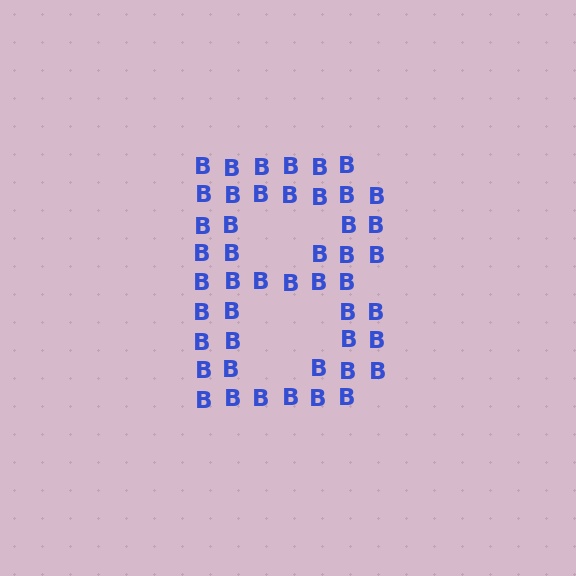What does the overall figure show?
The overall figure shows the letter B.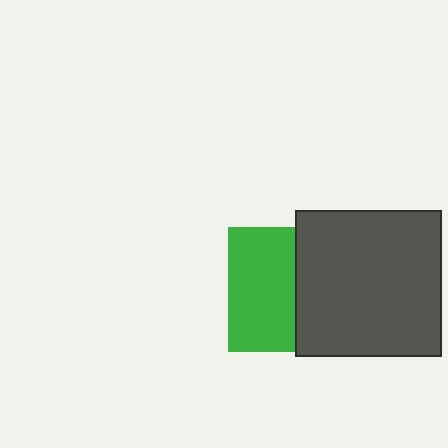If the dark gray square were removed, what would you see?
You would see the complete green square.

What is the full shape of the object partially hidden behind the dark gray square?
The partially hidden object is a green square.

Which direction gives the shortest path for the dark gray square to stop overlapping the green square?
Moving right gives the shortest separation.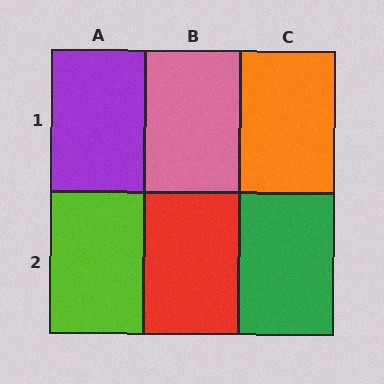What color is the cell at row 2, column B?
Red.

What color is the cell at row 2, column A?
Lime.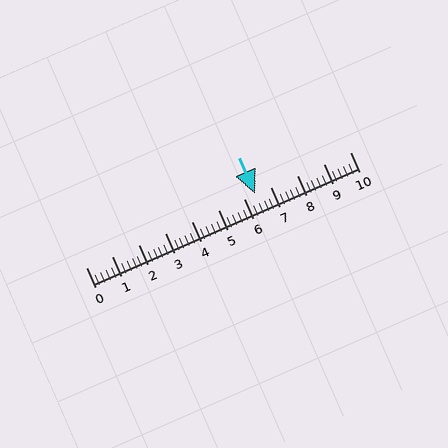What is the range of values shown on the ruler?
The ruler shows values from 0 to 10.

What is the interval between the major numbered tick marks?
The major tick marks are spaced 1 units apart.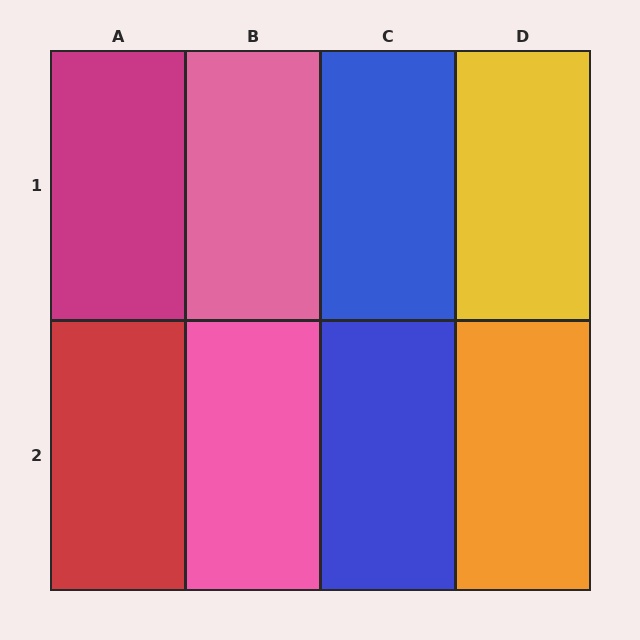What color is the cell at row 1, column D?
Yellow.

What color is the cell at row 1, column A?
Magenta.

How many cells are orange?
1 cell is orange.